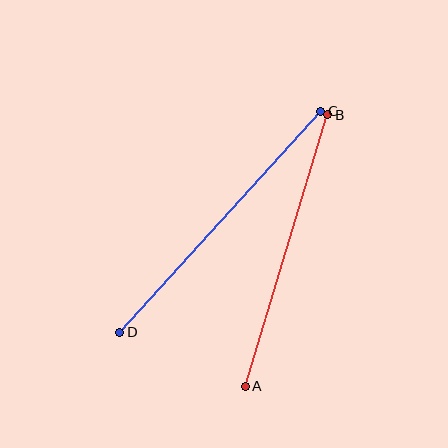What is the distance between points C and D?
The distance is approximately 299 pixels.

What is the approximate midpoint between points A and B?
The midpoint is at approximately (287, 251) pixels.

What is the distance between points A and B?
The distance is approximately 283 pixels.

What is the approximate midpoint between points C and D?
The midpoint is at approximately (220, 222) pixels.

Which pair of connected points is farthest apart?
Points C and D are farthest apart.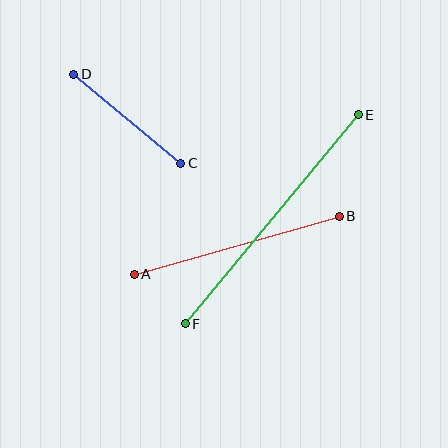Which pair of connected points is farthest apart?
Points E and F are farthest apart.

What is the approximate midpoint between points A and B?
The midpoint is at approximately (237, 245) pixels.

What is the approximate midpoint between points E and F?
The midpoint is at approximately (272, 219) pixels.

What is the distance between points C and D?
The distance is approximately 139 pixels.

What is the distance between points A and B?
The distance is approximately 213 pixels.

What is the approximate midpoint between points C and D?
The midpoint is at approximately (127, 119) pixels.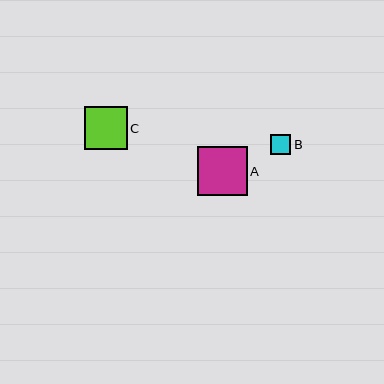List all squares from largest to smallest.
From largest to smallest: A, C, B.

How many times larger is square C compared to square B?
Square C is approximately 2.2 times the size of square B.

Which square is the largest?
Square A is the largest with a size of approximately 49 pixels.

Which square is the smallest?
Square B is the smallest with a size of approximately 20 pixels.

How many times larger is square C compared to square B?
Square C is approximately 2.2 times the size of square B.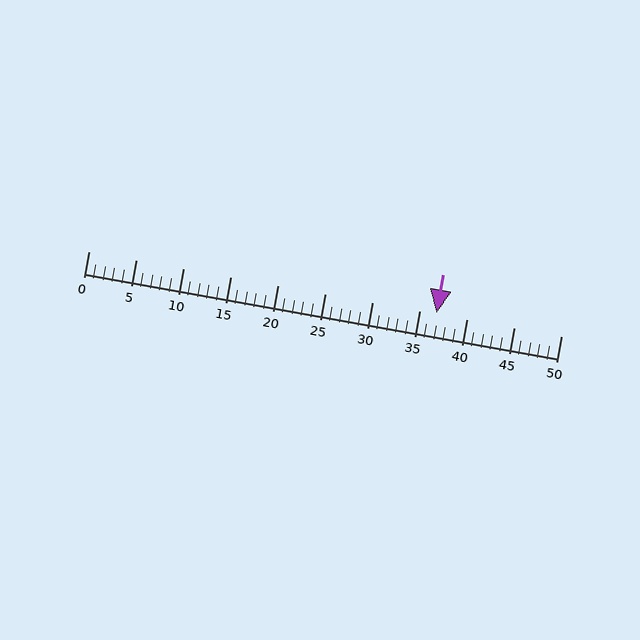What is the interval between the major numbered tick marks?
The major tick marks are spaced 5 units apart.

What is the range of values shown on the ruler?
The ruler shows values from 0 to 50.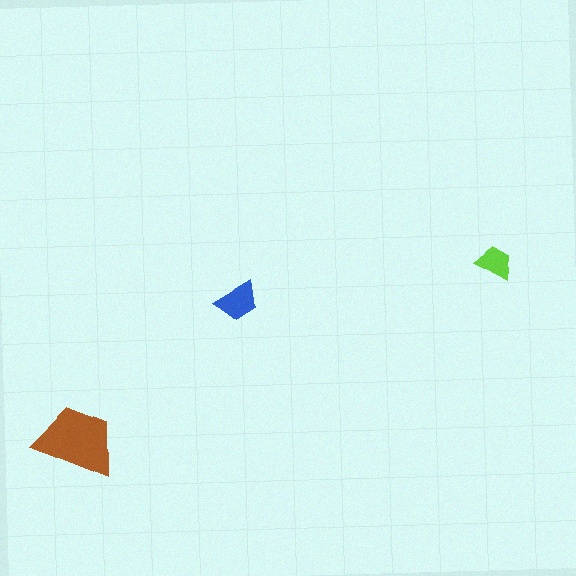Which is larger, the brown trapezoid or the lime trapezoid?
The brown one.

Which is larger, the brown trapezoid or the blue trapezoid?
The brown one.